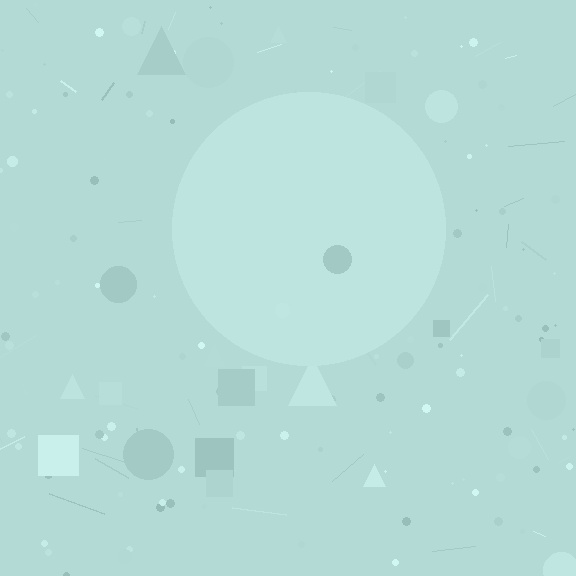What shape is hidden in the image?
A circle is hidden in the image.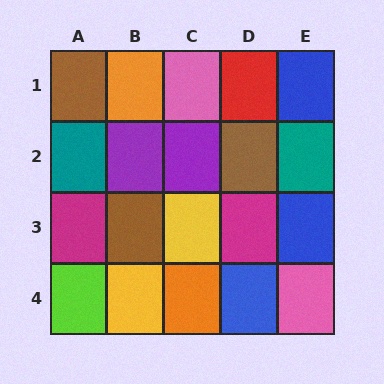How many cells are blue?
3 cells are blue.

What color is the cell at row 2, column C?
Purple.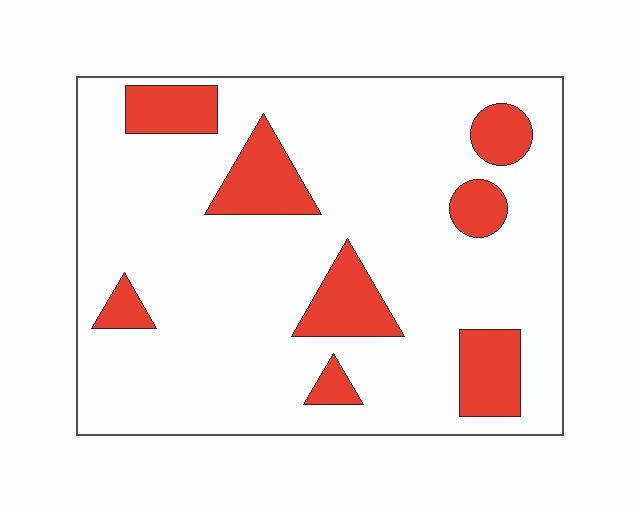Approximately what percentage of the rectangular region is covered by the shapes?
Approximately 20%.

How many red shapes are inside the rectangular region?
8.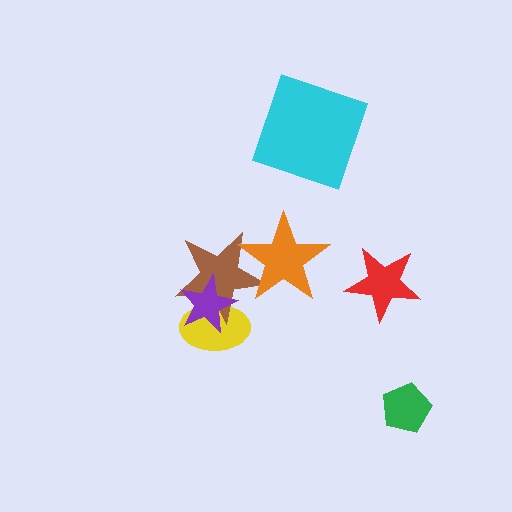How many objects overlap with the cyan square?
0 objects overlap with the cyan square.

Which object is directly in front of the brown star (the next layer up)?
The purple star is directly in front of the brown star.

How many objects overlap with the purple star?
2 objects overlap with the purple star.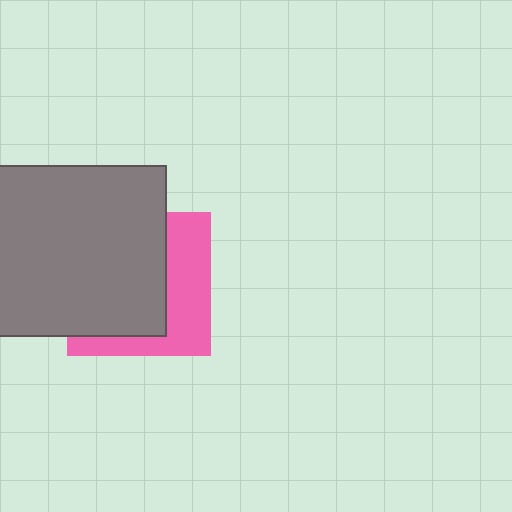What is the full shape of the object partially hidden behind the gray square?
The partially hidden object is a pink square.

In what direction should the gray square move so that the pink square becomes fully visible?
The gray square should move left. That is the shortest direction to clear the overlap and leave the pink square fully visible.